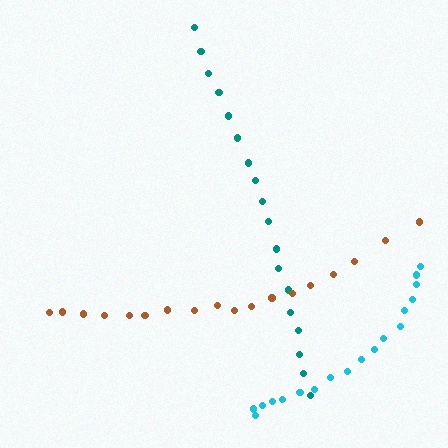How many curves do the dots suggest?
There are 3 distinct paths.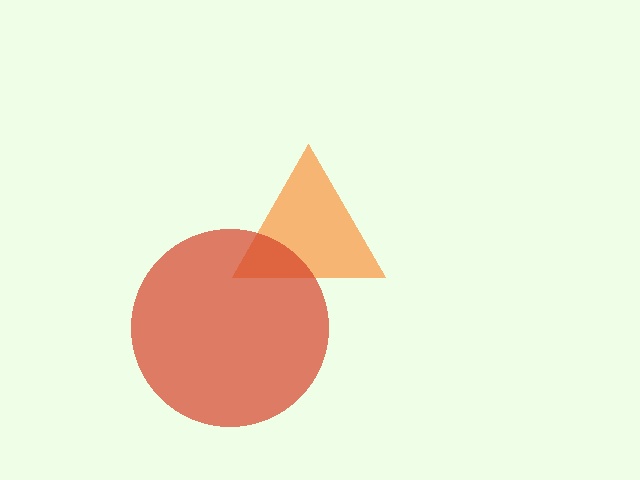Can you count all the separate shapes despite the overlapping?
Yes, there are 2 separate shapes.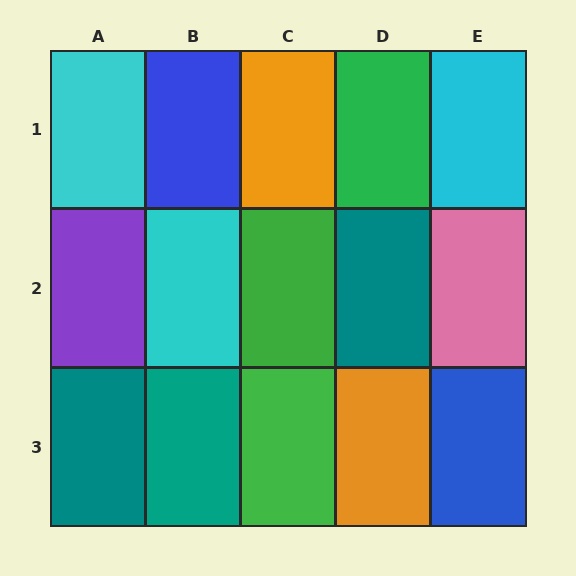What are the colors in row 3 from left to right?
Teal, teal, green, orange, blue.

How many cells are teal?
3 cells are teal.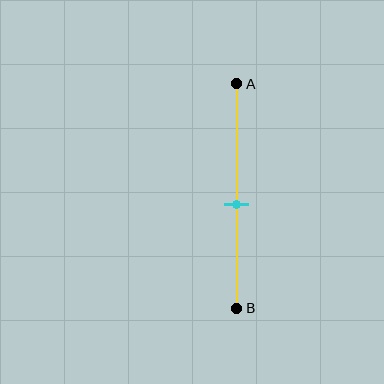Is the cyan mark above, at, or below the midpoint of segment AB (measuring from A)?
The cyan mark is below the midpoint of segment AB.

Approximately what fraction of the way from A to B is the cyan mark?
The cyan mark is approximately 55% of the way from A to B.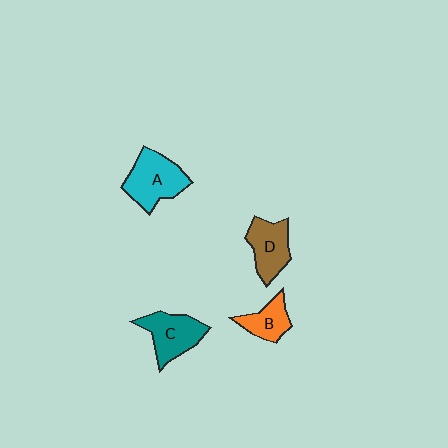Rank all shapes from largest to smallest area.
From largest to smallest: A (cyan), C (teal), D (brown), B (orange).